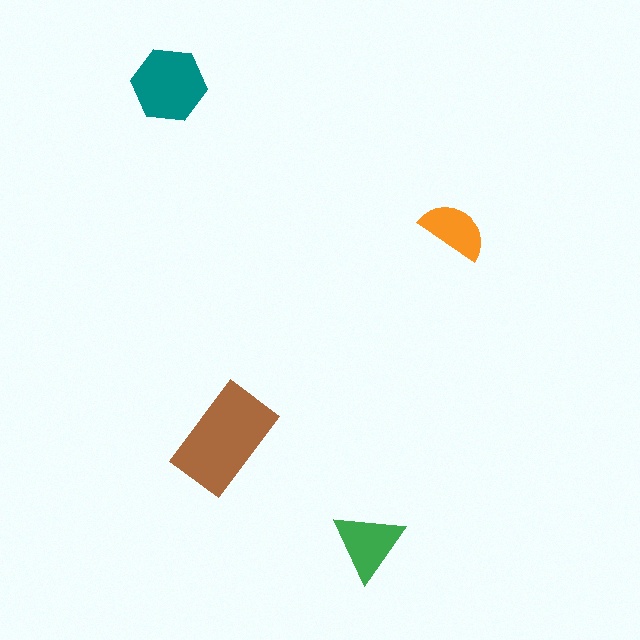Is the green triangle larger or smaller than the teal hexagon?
Smaller.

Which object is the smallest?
The orange semicircle.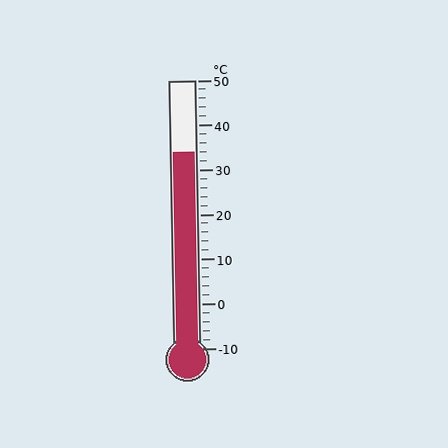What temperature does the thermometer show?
The thermometer shows approximately 34°C.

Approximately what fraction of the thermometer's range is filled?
The thermometer is filled to approximately 75% of its range.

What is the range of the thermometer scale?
The thermometer scale ranges from -10°C to 50°C.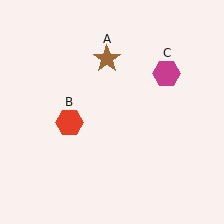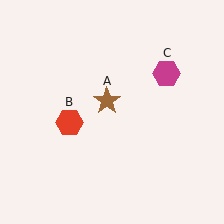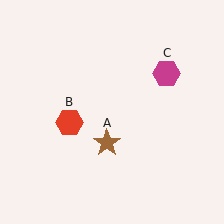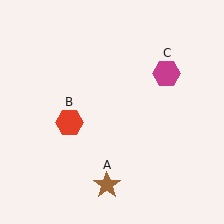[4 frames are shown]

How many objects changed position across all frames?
1 object changed position: brown star (object A).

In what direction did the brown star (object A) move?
The brown star (object A) moved down.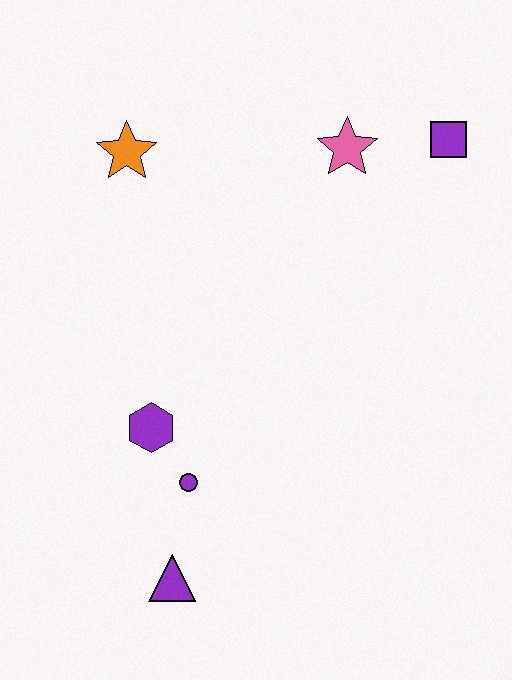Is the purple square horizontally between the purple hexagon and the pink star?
No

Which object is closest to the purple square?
The pink star is closest to the purple square.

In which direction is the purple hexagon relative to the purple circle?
The purple hexagon is above the purple circle.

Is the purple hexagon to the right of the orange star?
Yes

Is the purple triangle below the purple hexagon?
Yes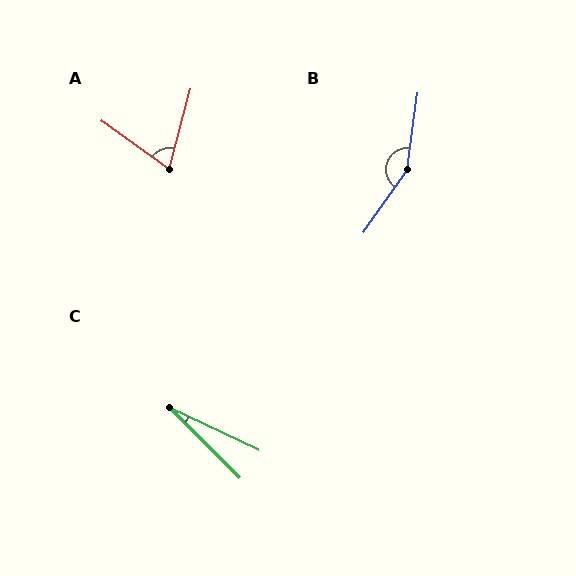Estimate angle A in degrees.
Approximately 69 degrees.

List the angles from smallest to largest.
C (19°), A (69°), B (153°).